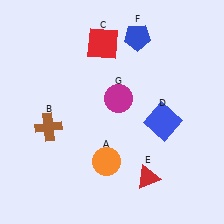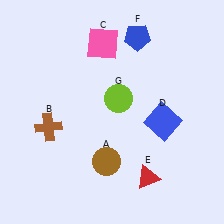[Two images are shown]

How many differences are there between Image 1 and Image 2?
There are 3 differences between the two images.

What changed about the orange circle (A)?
In Image 1, A is orange. In Image 2, it changed to brown.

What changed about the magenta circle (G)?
In Image 1, G is magenta. In Image 2, it changed to lime.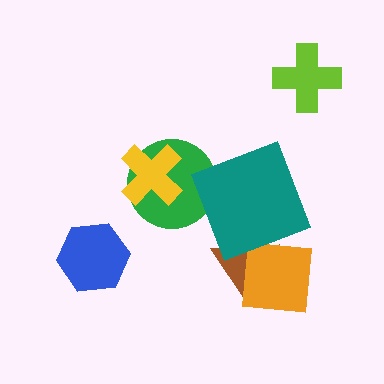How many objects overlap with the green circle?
2 objects overlap with the green circle.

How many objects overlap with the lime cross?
0 objects overlap with the lime cross.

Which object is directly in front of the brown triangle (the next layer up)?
The orange square is directly in front of the brown triangle.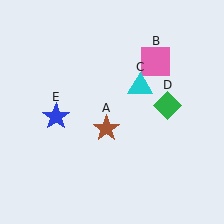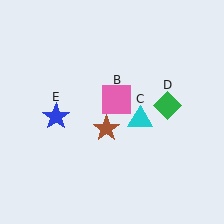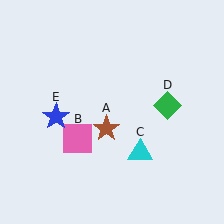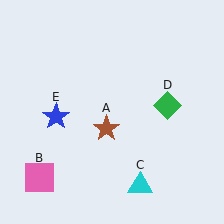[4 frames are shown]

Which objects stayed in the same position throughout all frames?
Brown star (object A) and green diamond (object D) and blue star (object E) remained stationary.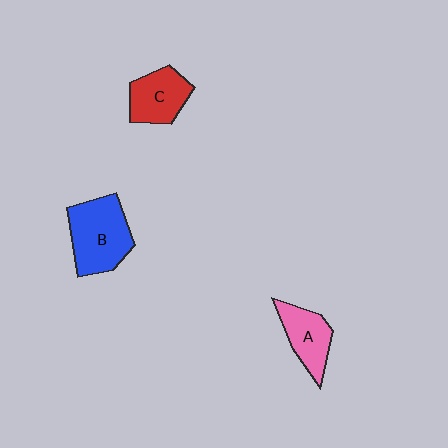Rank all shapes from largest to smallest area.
From largest to smallest: B (blue), C (red), A (pink).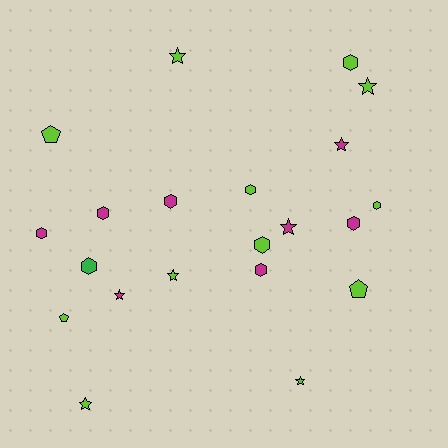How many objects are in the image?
There are 21 objects.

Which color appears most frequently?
Lime, with 12 objects.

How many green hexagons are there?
There is 1 green hexagon.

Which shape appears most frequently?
Hexagon, with 10 objects.